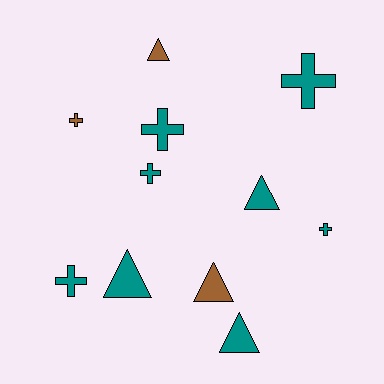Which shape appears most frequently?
Cross, with 6 objects.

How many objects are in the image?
There are 11 objects.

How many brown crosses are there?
There is 1 brown cross.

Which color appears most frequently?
Teal, with 8 objects.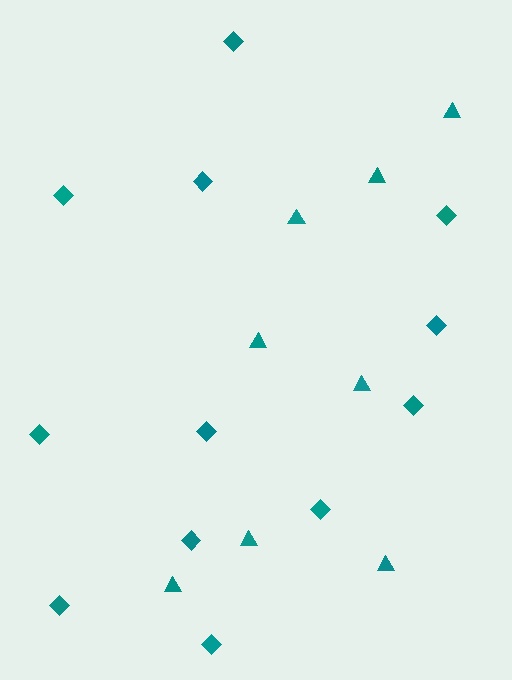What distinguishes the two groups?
There are 2 groups: one group of diamonds (12) and one group of triangles (8).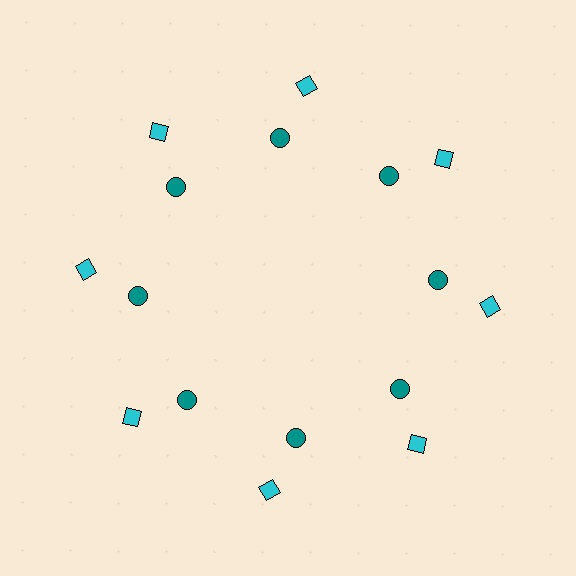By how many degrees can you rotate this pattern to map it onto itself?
The pattern maps onto itself every 45 degrees of rotation.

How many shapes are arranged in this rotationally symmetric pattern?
There are 16 shapes, arranged in 8 groups of 2.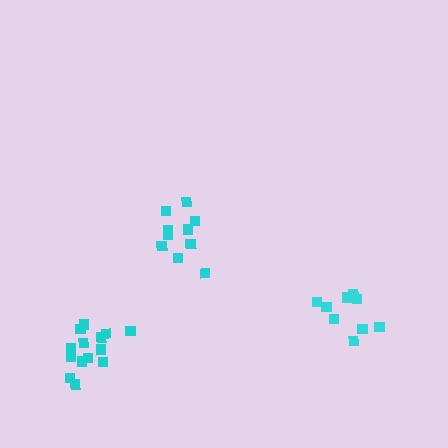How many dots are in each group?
Group 1: 10 dots, Group 2: 14 dots, Group 3: 9 dots (33 total).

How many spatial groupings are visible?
There are 3 spatial groupings.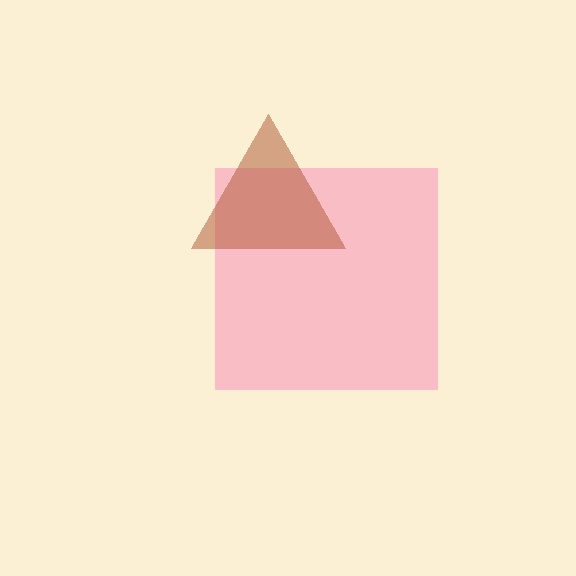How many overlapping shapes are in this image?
There are 2 overlapping shapes in the image.